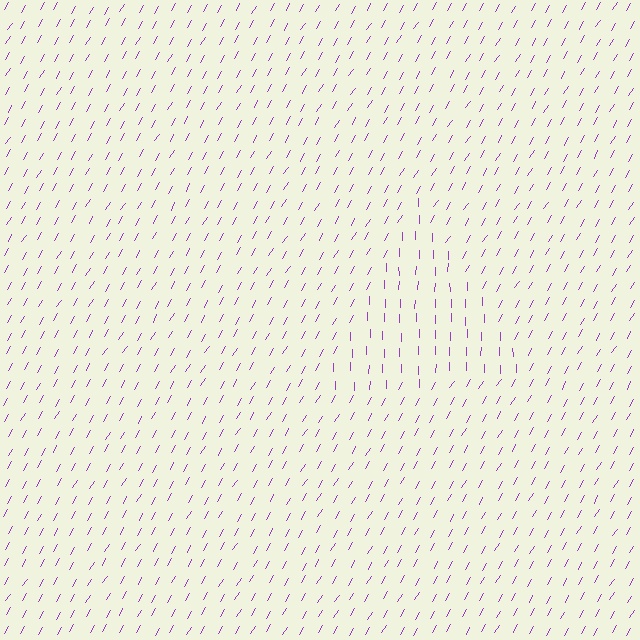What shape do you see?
I see a triangle.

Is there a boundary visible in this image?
Yes, there is a texture boundary formed by a change in line orientation.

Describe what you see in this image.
The image is filled with small purple line segments. A triangle region in the image has lines oriented differently from the surrounding lines, creating a visible texture boundary.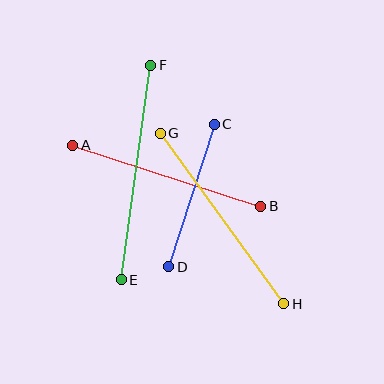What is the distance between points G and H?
The distance is approximately 210 pixels.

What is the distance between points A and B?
The distance is approximately 198 pixels.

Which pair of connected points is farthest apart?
Points E and F are farthest apart.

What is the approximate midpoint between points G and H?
The midpoint is at approximately (222, 218) pixels.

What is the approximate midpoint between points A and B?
The midpoint is at approximately (167, 176) pixels.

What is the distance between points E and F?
The distance is approximately 216 pixels.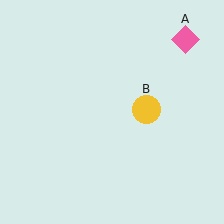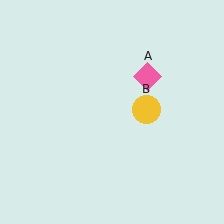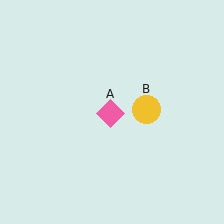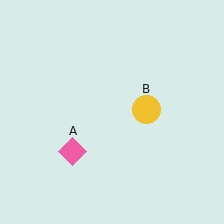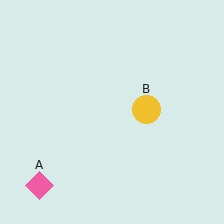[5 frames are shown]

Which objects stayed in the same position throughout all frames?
Yellow circle (object B) remained stationary.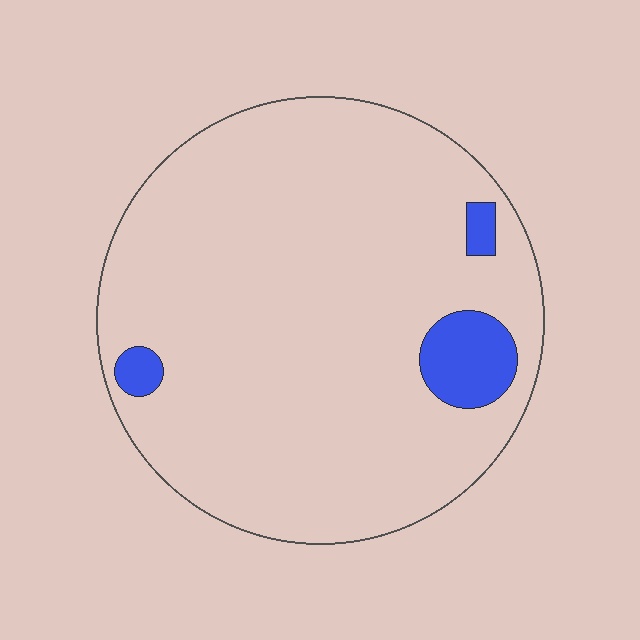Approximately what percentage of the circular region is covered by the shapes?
Approximately 5%.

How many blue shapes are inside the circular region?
3.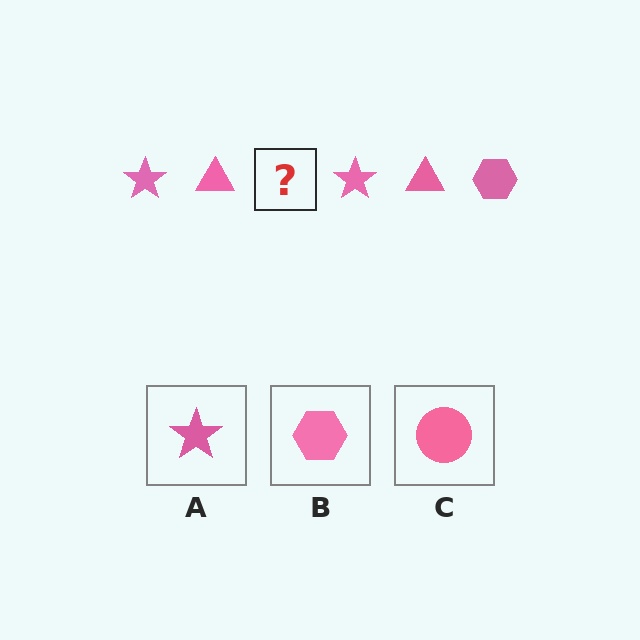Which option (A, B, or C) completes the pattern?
B.